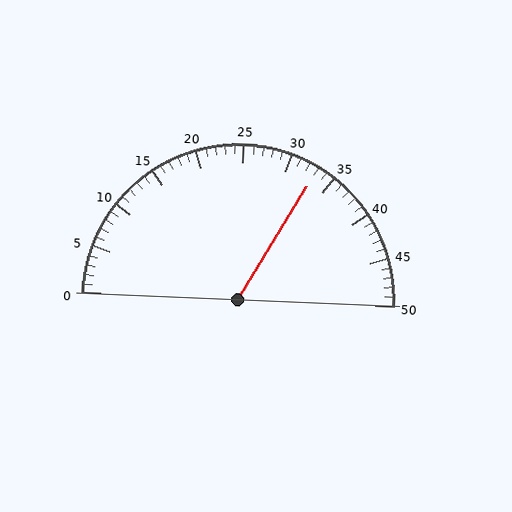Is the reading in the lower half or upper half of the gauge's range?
The reading is in the upper half of the range (0 to 50).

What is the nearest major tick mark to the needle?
The nearest major tick mark is 35.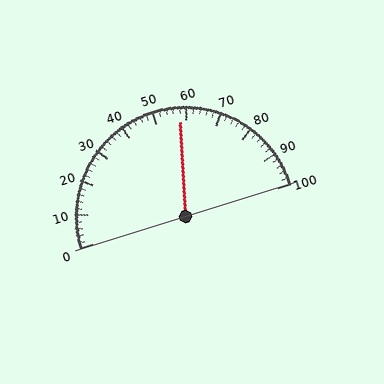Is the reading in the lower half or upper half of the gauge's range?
The reading is in the upper half of the range (0 to 100).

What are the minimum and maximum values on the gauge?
The gauge ranges from 0 to 100.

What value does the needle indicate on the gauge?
The needle indicates approximately 58.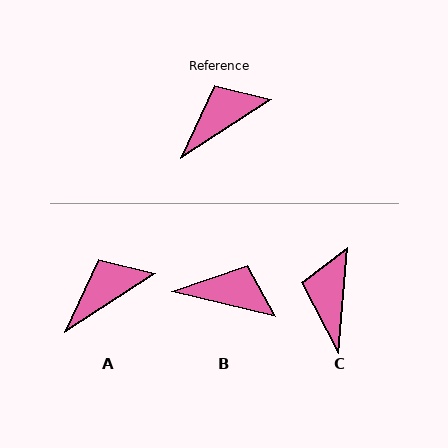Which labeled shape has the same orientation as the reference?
A.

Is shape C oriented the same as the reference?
No, it is off by about 52 degrees.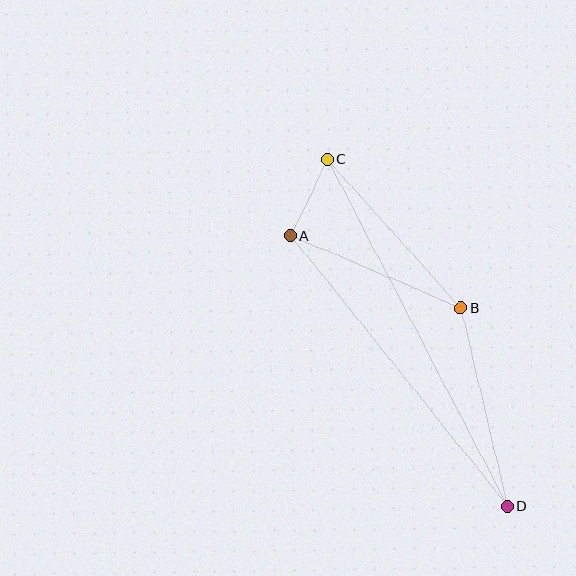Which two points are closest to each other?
Points A and C are closest to each other.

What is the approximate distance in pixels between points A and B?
The distance between A and B is approximately 185 pixels.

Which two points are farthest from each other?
Points C and D are farthest from each other.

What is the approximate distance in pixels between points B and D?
The distance between B and D is approximately 203 pixels.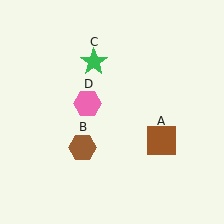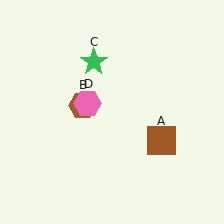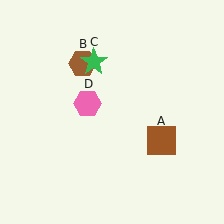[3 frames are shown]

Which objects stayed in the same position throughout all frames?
Brown square (object A) and green star (object C) and pink hexagon (object D) remained stationary.